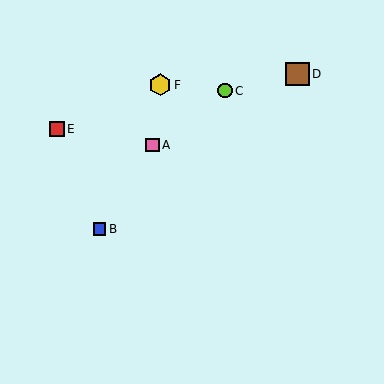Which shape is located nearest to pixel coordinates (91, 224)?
The blue square (labeled B) at (100, 229) is nearest to that location.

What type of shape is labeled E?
Shape E is a red square.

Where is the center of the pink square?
The center of the pink square is at (153, 145).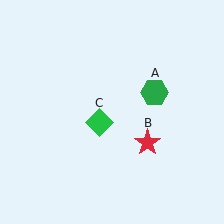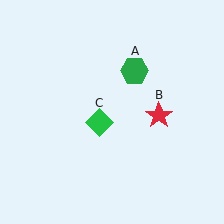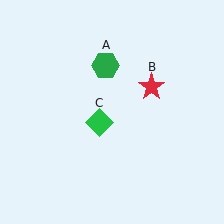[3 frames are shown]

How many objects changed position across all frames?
2 objects changed position: green hexagon (object A), red star (object B).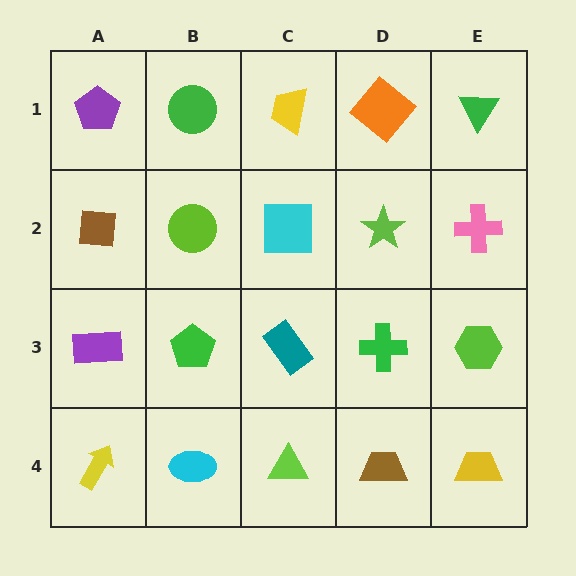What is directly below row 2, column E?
A lime hexagon.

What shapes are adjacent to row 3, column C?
A cyan square (row 2, column C), a lime triangle (row 4, column C), a green pentagon (row 3, column B), a green cross (row 3, column D).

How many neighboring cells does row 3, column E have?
3.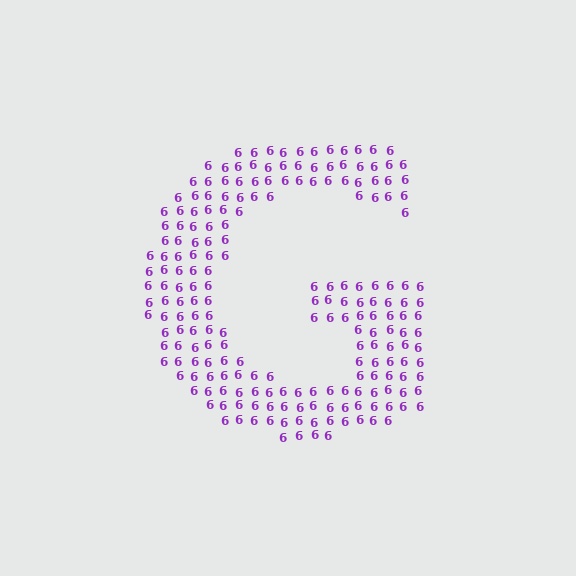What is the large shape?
The large shape is the letter G.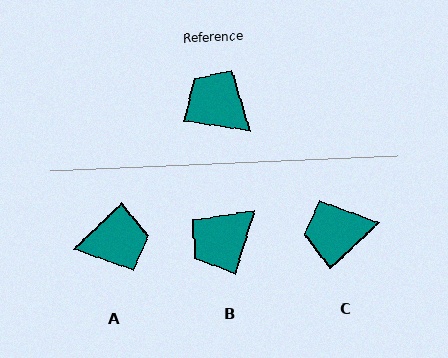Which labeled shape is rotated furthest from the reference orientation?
A, about 126 degrees away.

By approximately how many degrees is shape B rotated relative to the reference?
Approximately 82 degrees counter-clockwise.